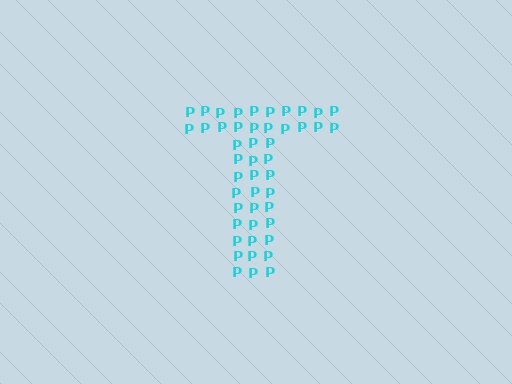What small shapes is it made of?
It is made of small letter P's.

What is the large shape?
The large shape is the letter T.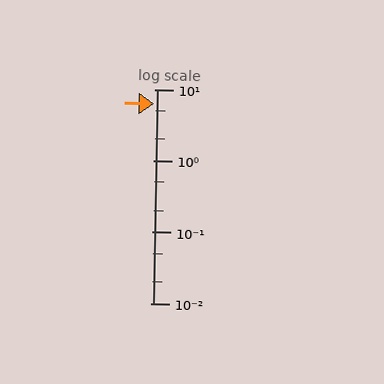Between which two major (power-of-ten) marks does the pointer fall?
The pointer is between 1 and 10.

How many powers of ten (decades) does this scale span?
The scale spans 3 decades, from 0.01 to 10.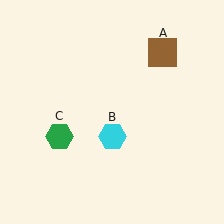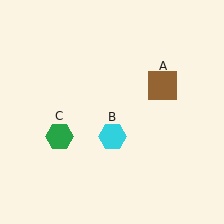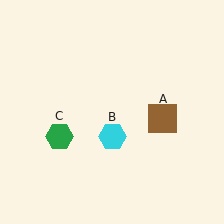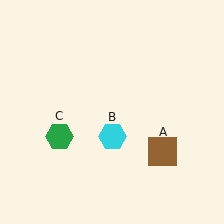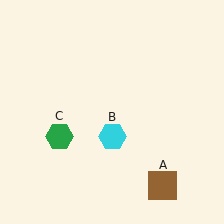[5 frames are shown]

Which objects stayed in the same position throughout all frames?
Cyan hexagon (object B) and green hexagon (object C) remained stationary.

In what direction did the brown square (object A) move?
The brown square (object A) moved down.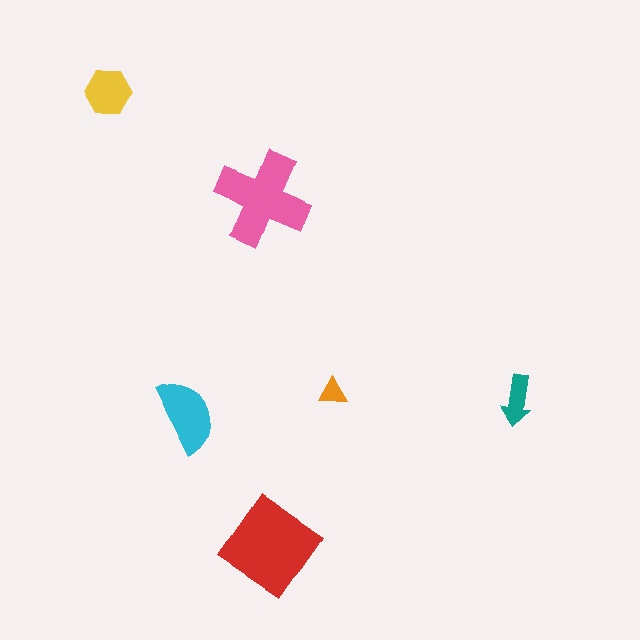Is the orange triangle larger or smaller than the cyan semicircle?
Smaller.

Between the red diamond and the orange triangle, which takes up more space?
The red diamond.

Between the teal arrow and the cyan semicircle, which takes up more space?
The cyan semicircle.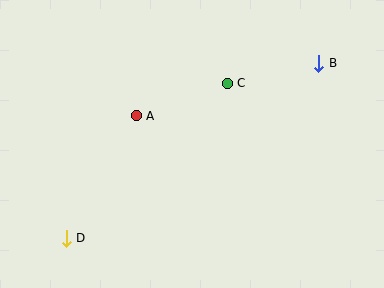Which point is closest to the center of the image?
Point A at (136, 116) is closest to the center.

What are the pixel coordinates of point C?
Point C is at (227, 83).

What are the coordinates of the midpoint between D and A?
The midpoint between D and A is at (101, 177).